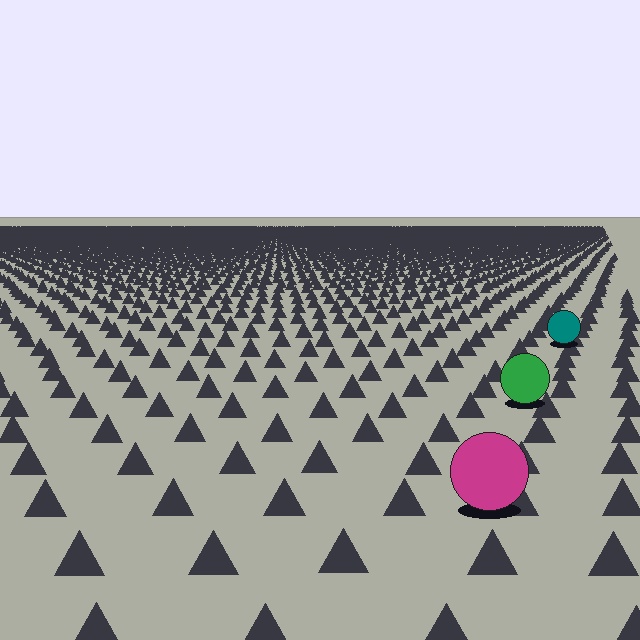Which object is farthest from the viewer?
The teal circle is farthest from the viewer. It appears smaller and the ground texture around it is denser.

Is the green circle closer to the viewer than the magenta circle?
No. The magenta circle is closer — you can tell from the texture gradient: the ground texture is coarser near it.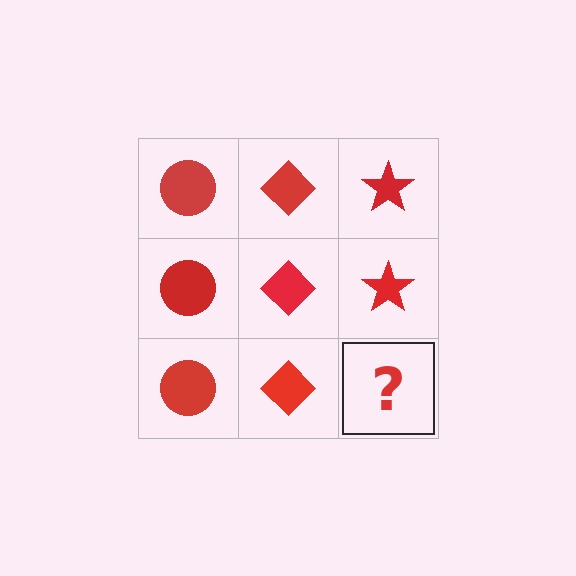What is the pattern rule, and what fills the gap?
The rule is that each column has a consistent shape. The gap should be filled with a red star.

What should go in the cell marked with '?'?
The missing cell should contain a red star.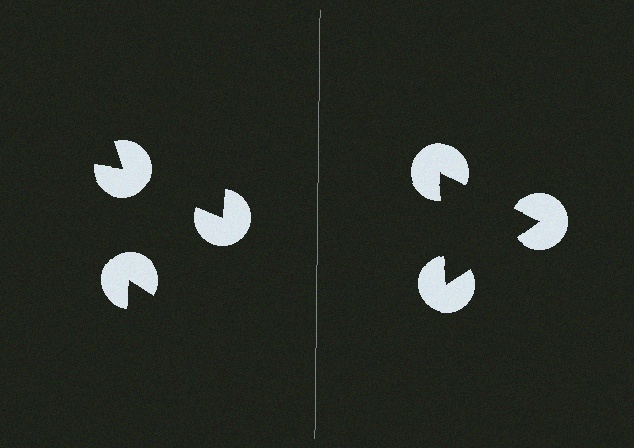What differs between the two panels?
The pac-man discs are positioned identically on both sides; only the wedge orientations differ. On the right they align to a triangle; on the left they are misaligned.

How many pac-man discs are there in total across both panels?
6 — 3 on each side.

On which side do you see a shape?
An illusory triangle appears on the right side. On the left side the wedge cuts are rotated, so no coherent shape forms.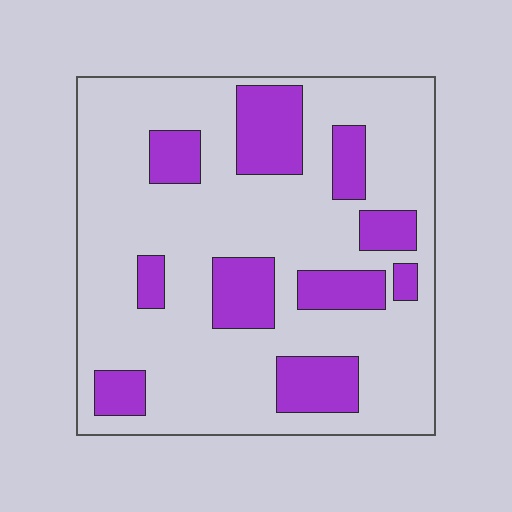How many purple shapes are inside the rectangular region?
10.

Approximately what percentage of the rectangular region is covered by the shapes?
Approximately 25%.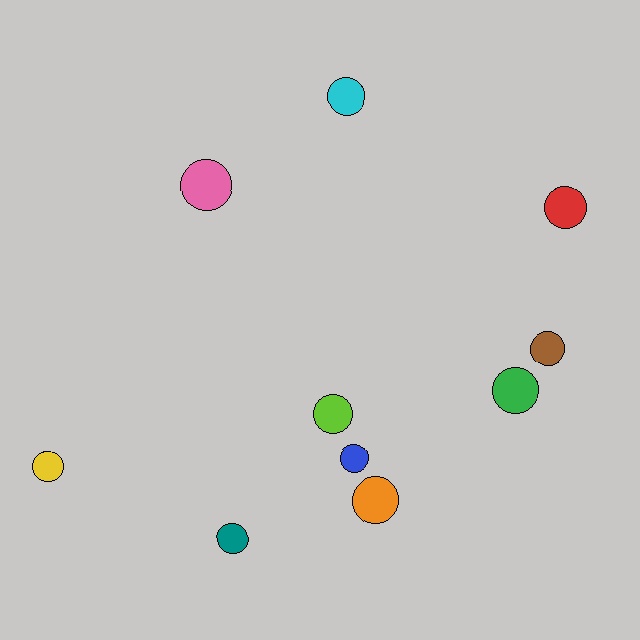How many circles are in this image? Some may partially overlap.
There are 10 circles.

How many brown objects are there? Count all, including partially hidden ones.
There is 1 brown object.